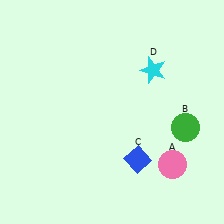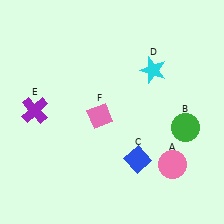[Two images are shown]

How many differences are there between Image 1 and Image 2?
There are 2 differences between the two images.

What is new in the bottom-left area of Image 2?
A pink diamond (F) was added in the bottom-left area of Image 2.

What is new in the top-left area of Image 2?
A purple cross (E) was added in the top-left area of Image 2.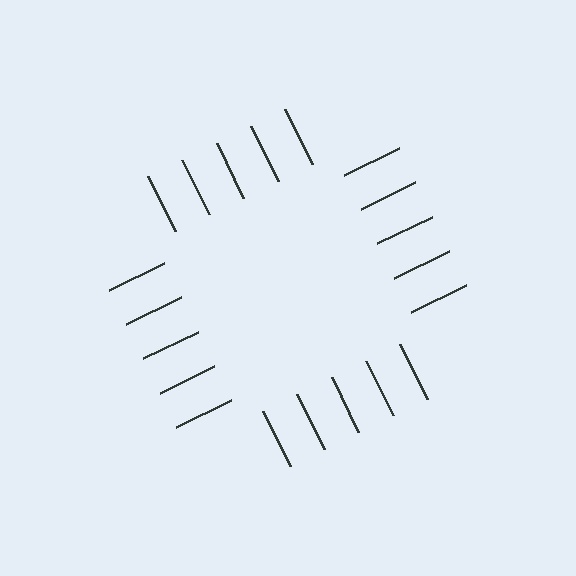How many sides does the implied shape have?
4 sides — the line-ends trace a square.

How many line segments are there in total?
20 — 5 along each of the 4 edges.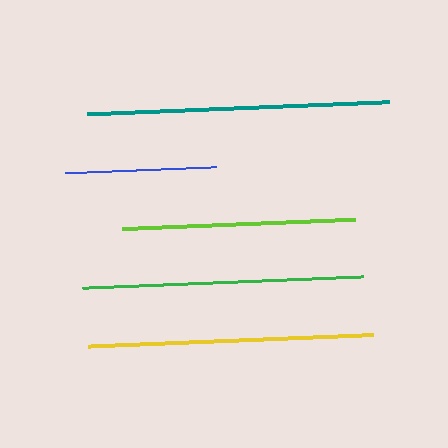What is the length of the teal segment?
The teal segment is approximately 302 pixels long.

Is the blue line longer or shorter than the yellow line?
The yellow line is longer than the blue line.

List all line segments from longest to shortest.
From longest to shortest: teal, yellow, green, lime, blue.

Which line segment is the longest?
The teal line is the longest at approximately 302 pixels.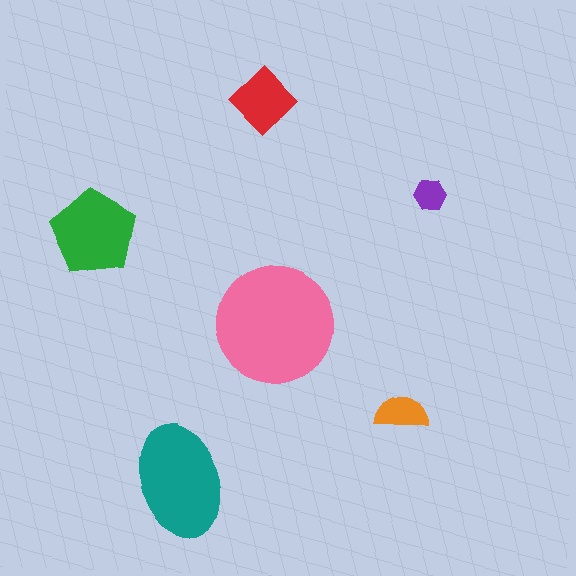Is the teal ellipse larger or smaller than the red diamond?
Larger.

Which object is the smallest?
The purple hexagon.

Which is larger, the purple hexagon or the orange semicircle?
The orange semicircle.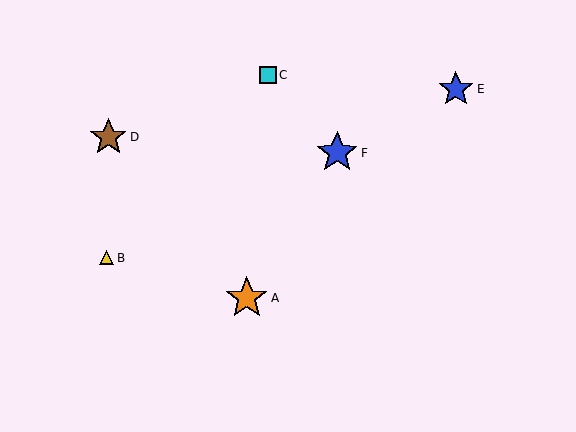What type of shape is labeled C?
Shape C is a cyan square.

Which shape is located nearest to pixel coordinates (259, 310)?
The orange star (labeled A) at (247, 298) is nearest to that location.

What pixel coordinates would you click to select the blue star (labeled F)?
Click at (337, 153) to select the blue star F.